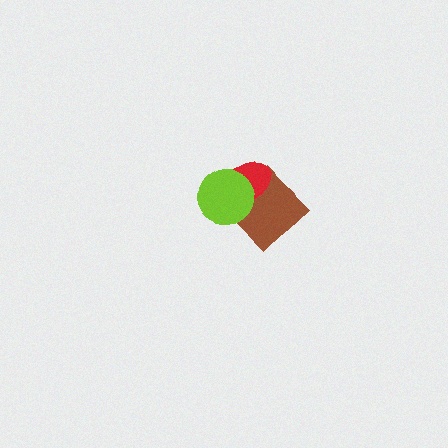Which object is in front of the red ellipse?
The lime circle is in front of the red ellipse.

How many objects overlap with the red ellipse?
2 objects overlap with the red ellipse.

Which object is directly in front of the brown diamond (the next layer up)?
The red ellipse is directly in front of the brown diamond.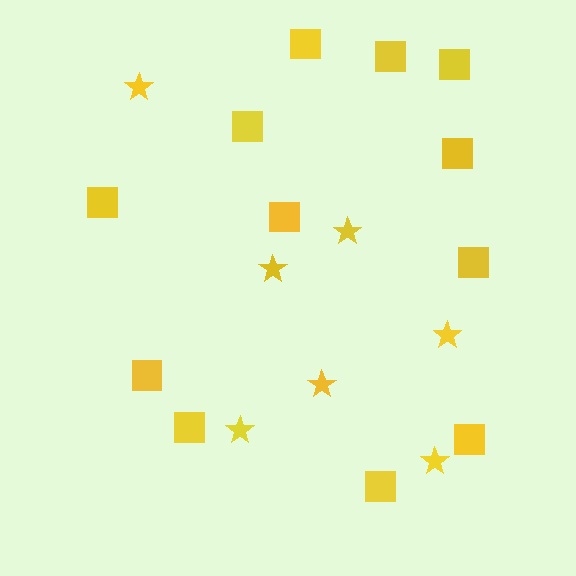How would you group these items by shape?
There are 2 groups: one group of stars (7) and one group of squares (12).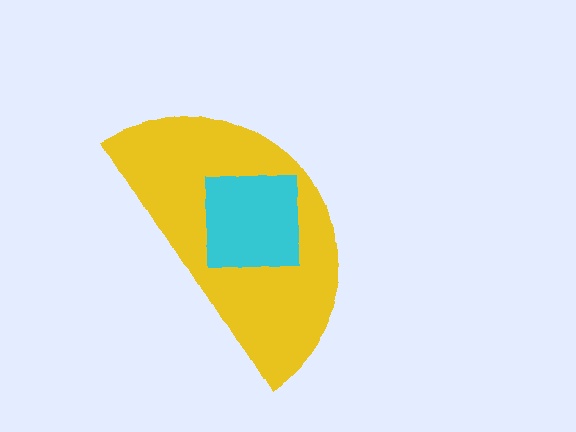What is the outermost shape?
The yellow semicircle.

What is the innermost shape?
The cyan square.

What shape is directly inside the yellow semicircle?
The cyan square.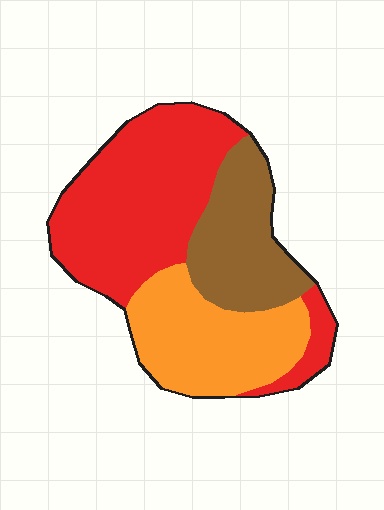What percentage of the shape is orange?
Orange takes up between a quarter and a half of the shape.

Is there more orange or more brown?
Orange.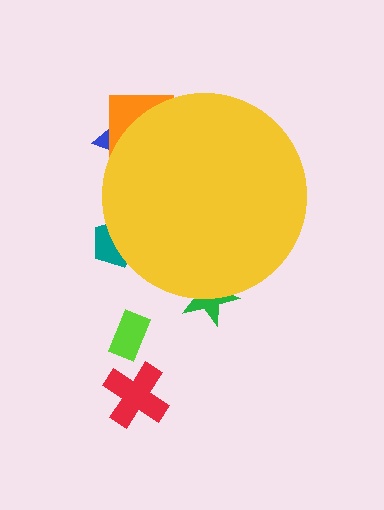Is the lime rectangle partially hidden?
No, the lime rectangle is fully visible.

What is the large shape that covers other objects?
A yellow circle.